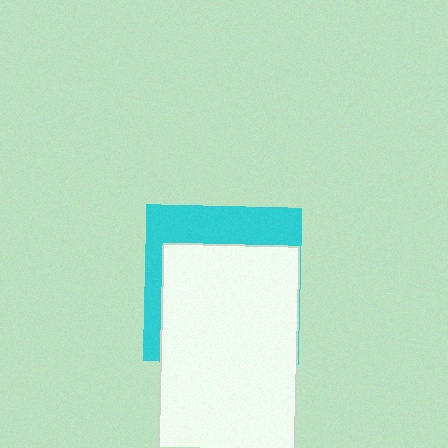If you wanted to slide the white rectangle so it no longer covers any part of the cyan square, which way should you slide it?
Slide it down — that is the most direct way to separate the two shapes.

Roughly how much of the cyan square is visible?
A small part of it is visible (roughly 33%).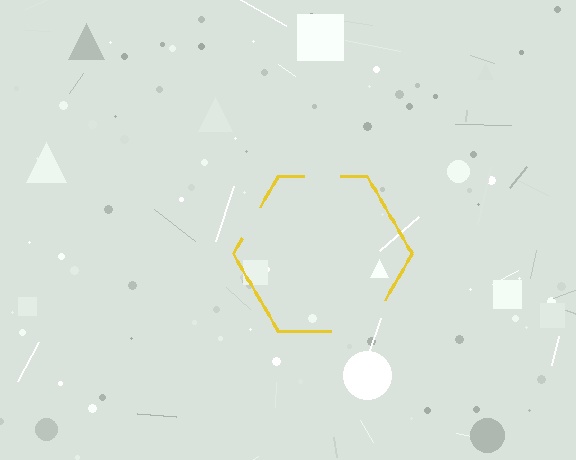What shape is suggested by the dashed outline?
The dashed outline suggests a hexagon.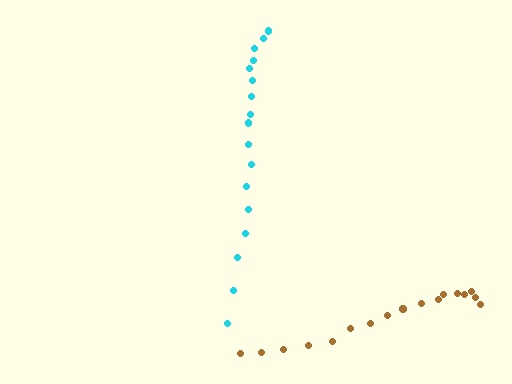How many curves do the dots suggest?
There are 2 distinct paths.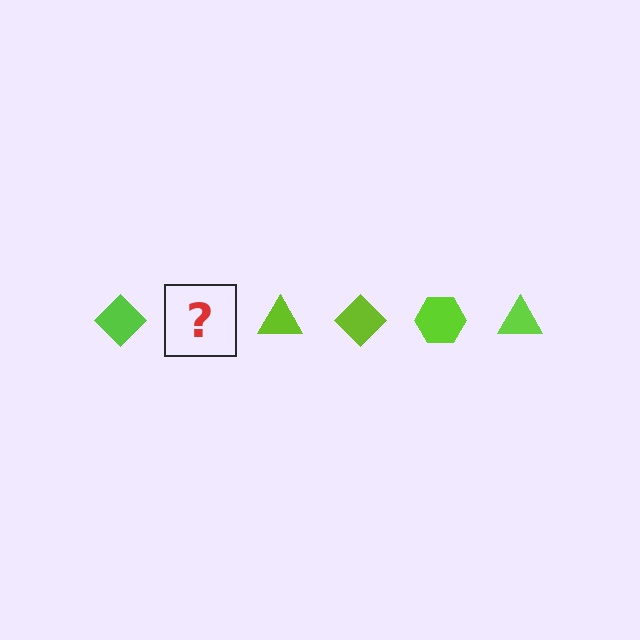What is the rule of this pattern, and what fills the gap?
The rule is that the pattern cycles through diamond, hexagon, triangle shapes in lime. The gap should be filled with a lime hexagon.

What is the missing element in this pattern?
The missing element is a lime hexagon.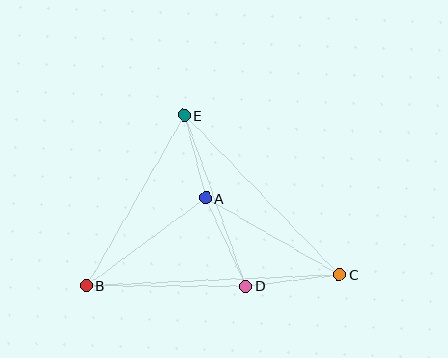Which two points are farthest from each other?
Points B and C are farthest from each other.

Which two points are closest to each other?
Points A and E are closest to each other.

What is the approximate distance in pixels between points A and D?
The distance between A and D is approximately 97 pixels.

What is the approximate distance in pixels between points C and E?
The distance between C and E is approximately 222 pixels.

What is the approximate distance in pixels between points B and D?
The distance between B and D is approximately 159 pixels.